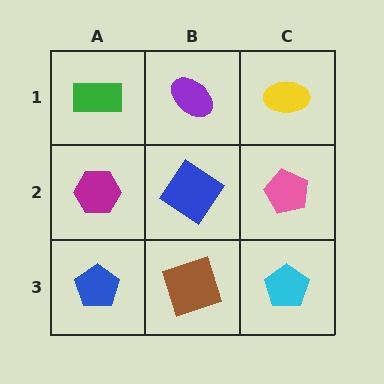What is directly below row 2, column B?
A brown square.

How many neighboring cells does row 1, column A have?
2.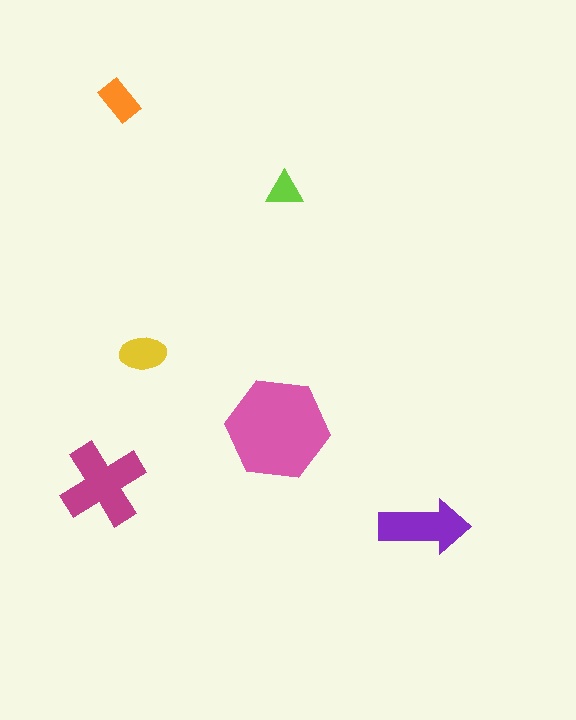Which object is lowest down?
The purple arrow is bottommost.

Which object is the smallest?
The lime triangle.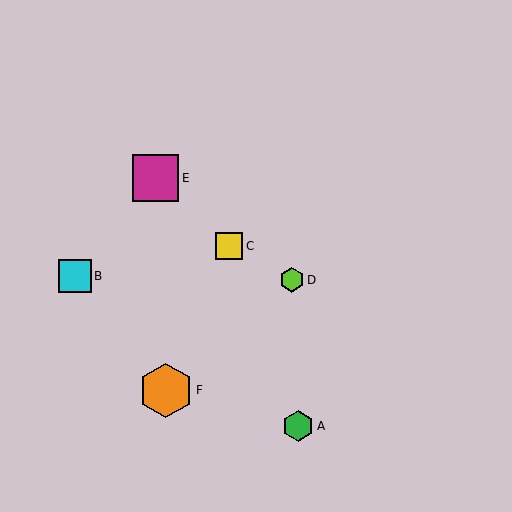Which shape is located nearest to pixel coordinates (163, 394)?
The orange hexagon (labeled F) at (166, 390) is nearest to that location.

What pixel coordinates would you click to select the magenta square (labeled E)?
Click at (155, 178) to select the magenta square E.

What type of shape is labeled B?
Shape B is a cyan square.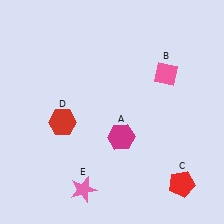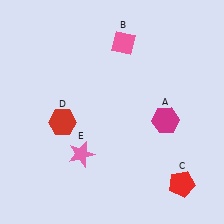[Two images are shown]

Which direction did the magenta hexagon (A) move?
The magenta hexagon (A) moved right.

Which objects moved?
The objects that moved are: the magenta hexagon (A), the pink diamond (B), the pink star (E).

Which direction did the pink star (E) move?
The pink star (E) moved up.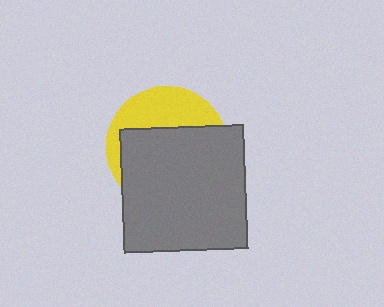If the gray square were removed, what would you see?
You would see the complete yellow circle.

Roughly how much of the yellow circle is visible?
A small part of it is visible (roughly 34%).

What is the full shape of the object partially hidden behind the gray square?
The partially hidden object is a yellow circle.